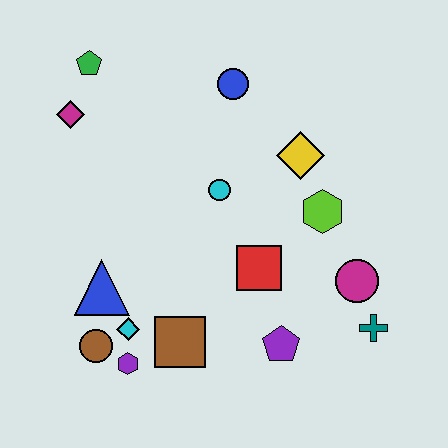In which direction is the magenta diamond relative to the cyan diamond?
The magenta diamond is above the cyan diamond.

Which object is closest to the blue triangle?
The cyan diamond is closest to the blue triangle.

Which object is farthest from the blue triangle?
The teal cross is farthest from the blue triangle.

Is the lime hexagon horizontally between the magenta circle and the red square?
Yes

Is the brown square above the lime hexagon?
No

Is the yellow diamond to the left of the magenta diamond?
No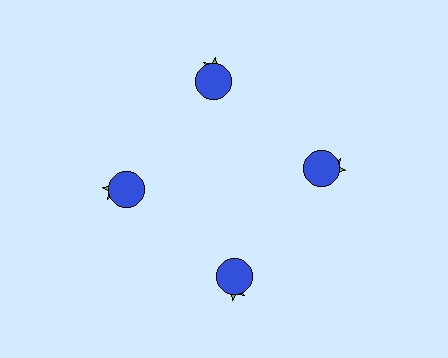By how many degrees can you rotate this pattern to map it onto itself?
The pattern maps onto itself every 90 degrees of rotation.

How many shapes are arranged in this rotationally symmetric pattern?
There are 8 shapes, arranged in 4 groups of 2.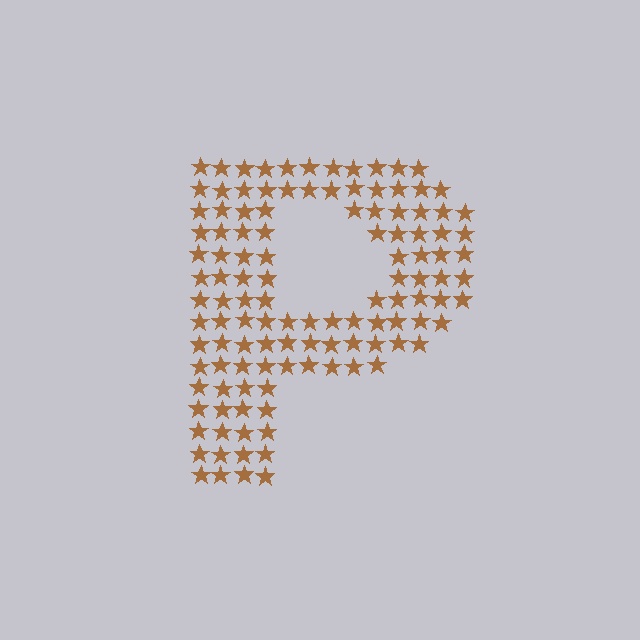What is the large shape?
The large shape is the letter P.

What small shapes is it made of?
It is made of small stars.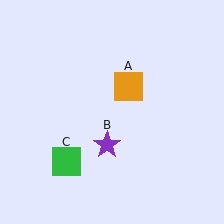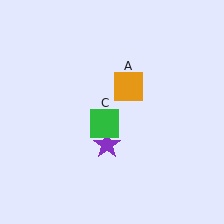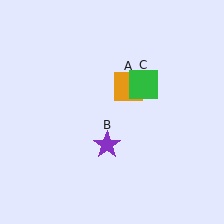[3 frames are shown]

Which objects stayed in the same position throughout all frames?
Orange square (object A) and purple star (object B) remained stationary.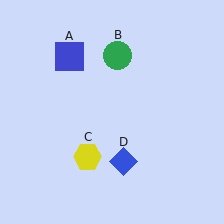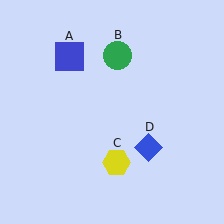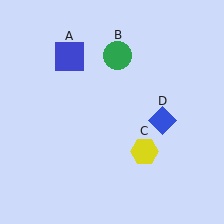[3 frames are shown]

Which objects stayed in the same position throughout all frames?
Blue square (object A) and green circle (object B) remained stationary.